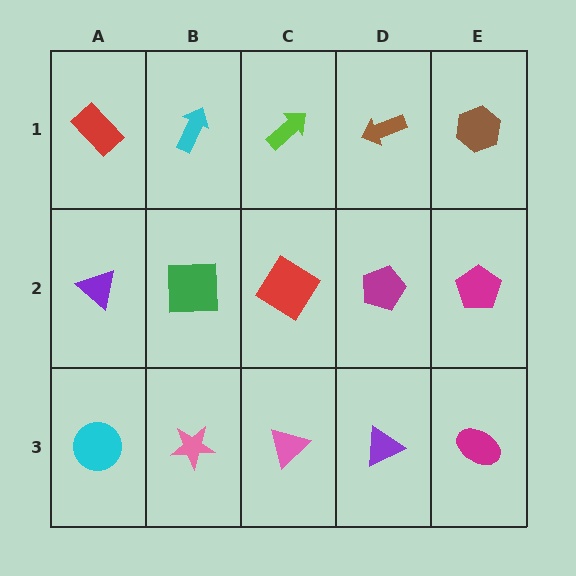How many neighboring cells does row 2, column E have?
3.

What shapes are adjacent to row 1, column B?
A green square (row 2, column B), a red rectangle (row 1, column A), a lime arrow (row 1, column C).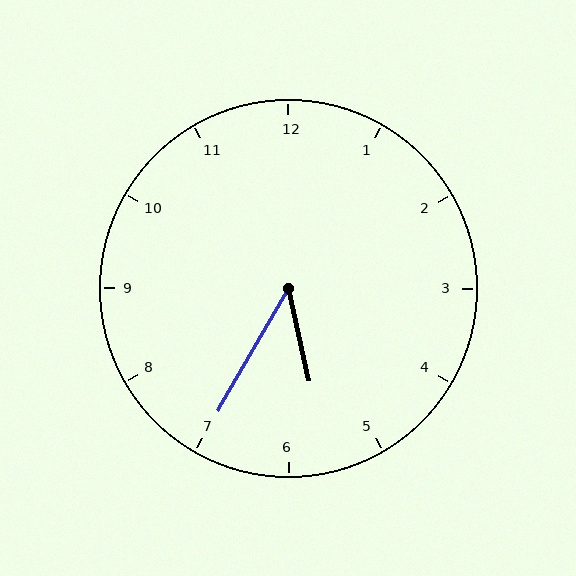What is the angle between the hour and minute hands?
Approximately 42 degrees.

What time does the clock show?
5:35.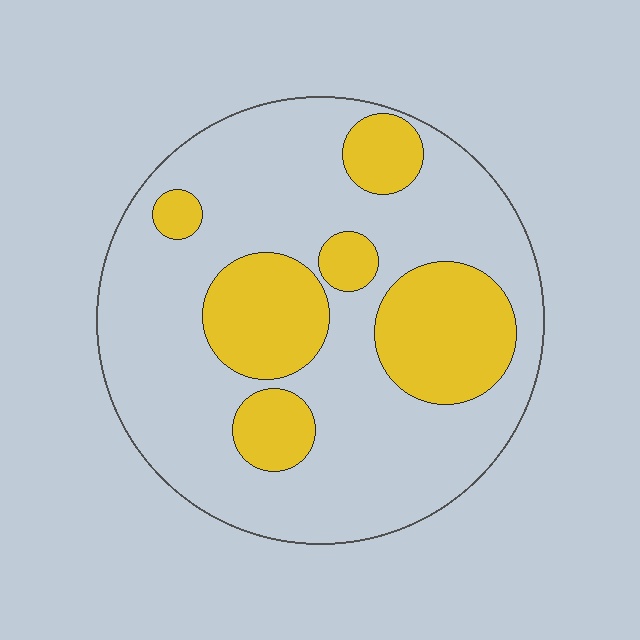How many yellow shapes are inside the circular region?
6.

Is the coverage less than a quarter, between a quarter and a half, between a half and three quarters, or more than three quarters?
Between a quarter and a half.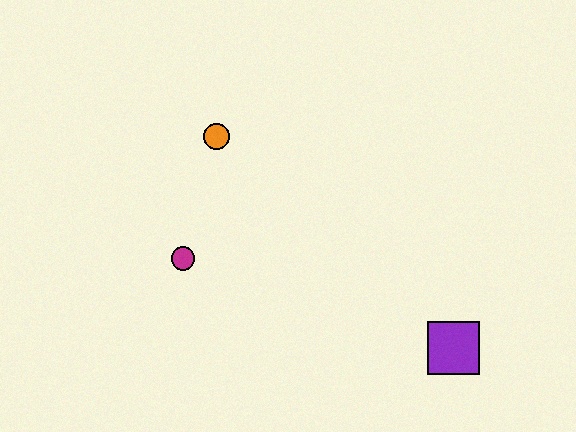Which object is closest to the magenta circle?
The orange circle is closest to the magenta circle.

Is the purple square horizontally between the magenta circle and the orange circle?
No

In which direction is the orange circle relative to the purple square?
The orange circle is to the left of the purple square.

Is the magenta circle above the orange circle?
No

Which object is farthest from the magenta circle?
The purple square is farthest from the magenta circle.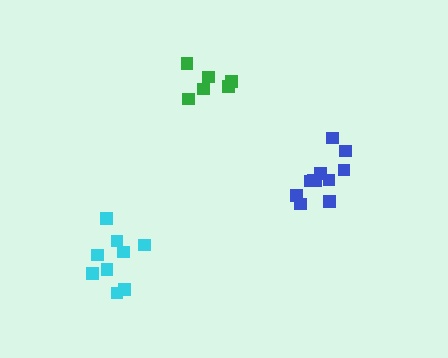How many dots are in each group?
Group 1: 9 dots, Group 2: 6 dots, Group 3: 11 dots (26 total).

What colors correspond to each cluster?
The clusters are colored: cyan, green, blue.